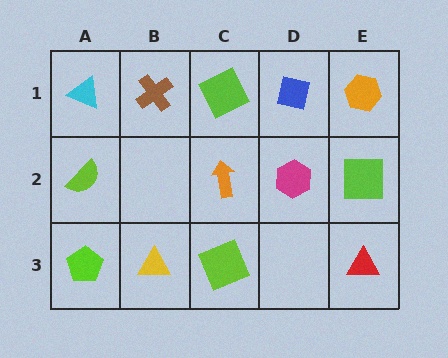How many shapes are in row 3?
4 shapes.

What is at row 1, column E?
An orange hexagon.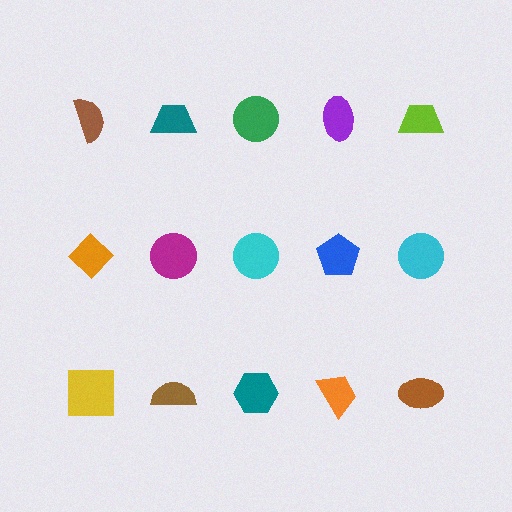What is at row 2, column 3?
A cyan circle.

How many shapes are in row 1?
5 shapes.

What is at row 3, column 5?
A brown ellipse.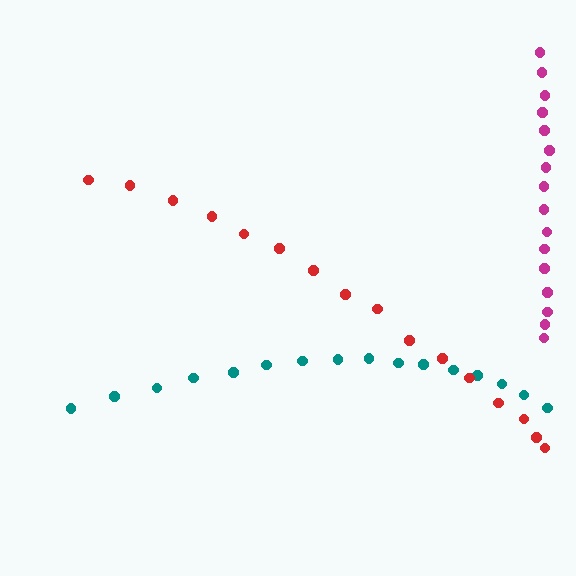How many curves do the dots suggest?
There are 3 distinct paths.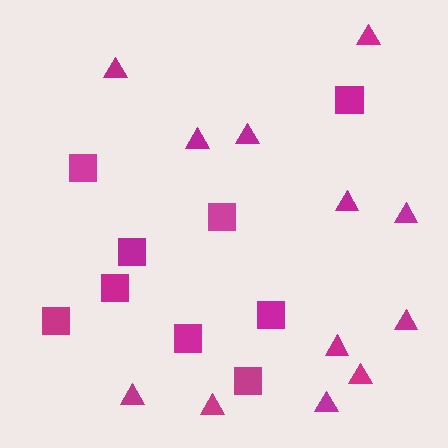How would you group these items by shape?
There are 2 groups: one group of squares (9) and one group of triangles (12).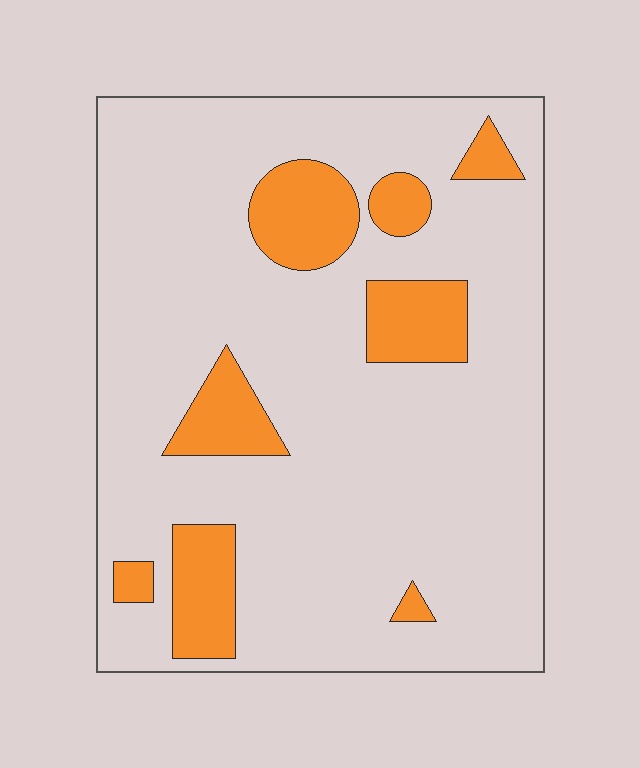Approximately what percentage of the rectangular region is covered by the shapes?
Approximately 15%.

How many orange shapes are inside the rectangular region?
8.